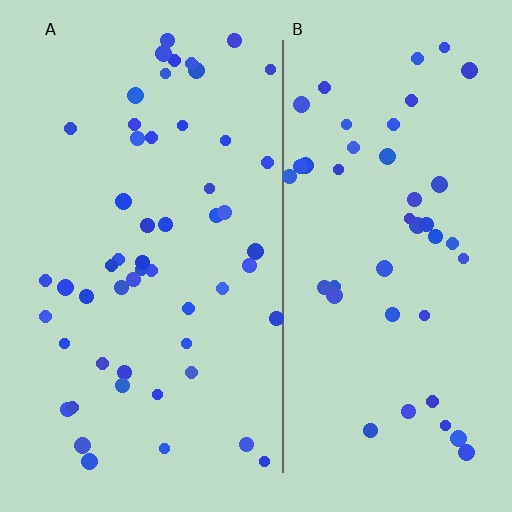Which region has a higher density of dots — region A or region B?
A (the left).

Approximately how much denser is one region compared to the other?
Approximately 1.2× — region A over region B.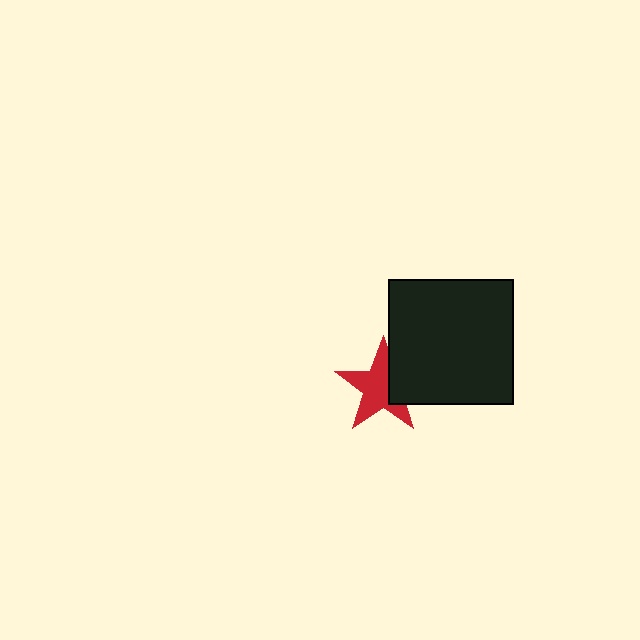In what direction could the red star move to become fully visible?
The red star could move left. That would shift it out from behind the black square entirely.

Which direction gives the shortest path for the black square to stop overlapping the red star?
Moving right gives the shortest separation.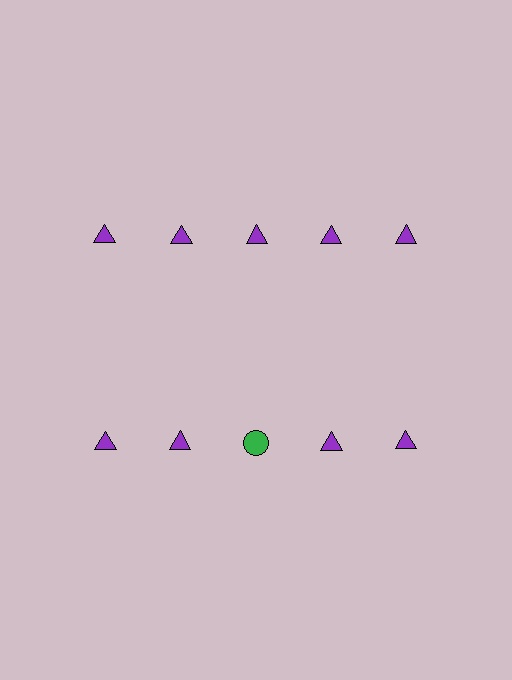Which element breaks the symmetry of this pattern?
The green circle in the second row, center column breaks the symmetry. All other shapes are purple triangles.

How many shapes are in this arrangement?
There are 10 shapes arranged in a grid pattern.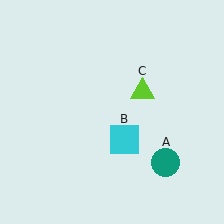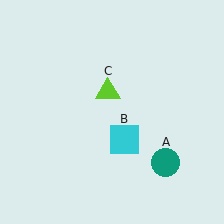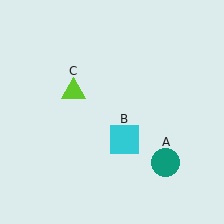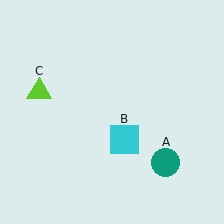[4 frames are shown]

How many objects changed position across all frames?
1 object changed position: lime triangle (object C).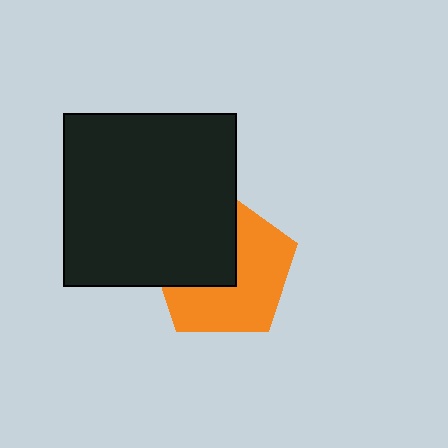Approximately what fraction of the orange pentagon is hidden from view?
Roughly 43% of the orange pentagon is hidden behind the black square.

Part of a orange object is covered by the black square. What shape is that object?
It is a pentagon.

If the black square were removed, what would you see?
You would see the complete orange pentagon.